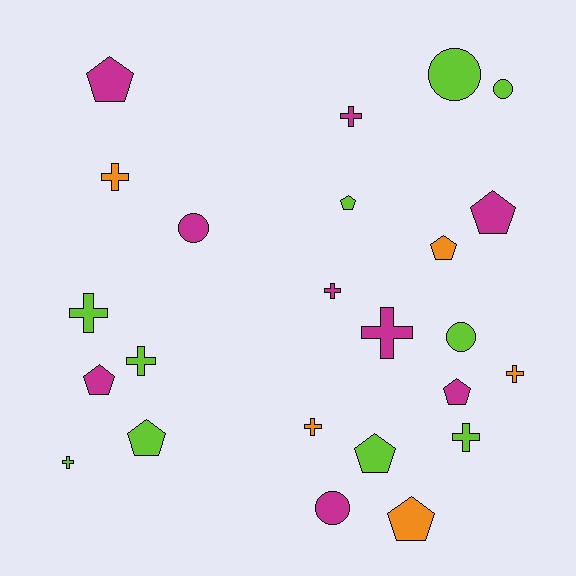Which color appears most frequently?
Lime, with 10 objects.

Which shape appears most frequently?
Cross, with 10 objects.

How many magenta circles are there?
There are 2 magenta circles.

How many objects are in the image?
There are 24 objects.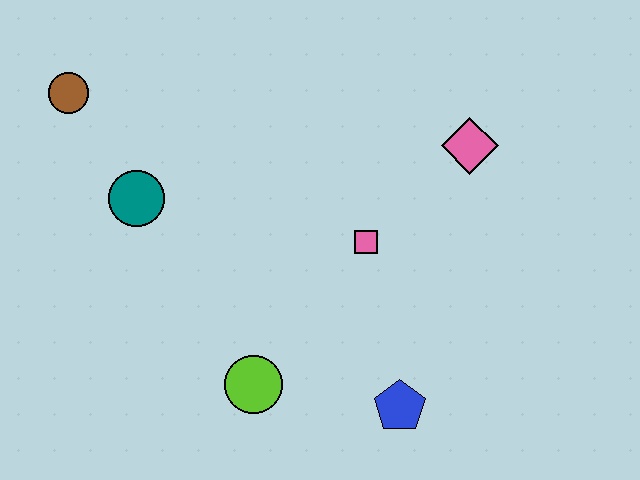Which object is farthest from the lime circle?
The brown circle is farthest from the lime circle.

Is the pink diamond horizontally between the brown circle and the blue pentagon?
No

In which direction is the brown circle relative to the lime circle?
The brown circle is above the lime circle.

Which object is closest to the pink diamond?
The pink square is closest to the pink diamond.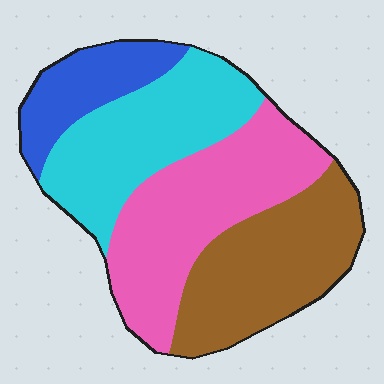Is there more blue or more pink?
Pink.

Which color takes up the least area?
Blue, at roughly 15%.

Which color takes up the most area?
Pink, at roughly 30%.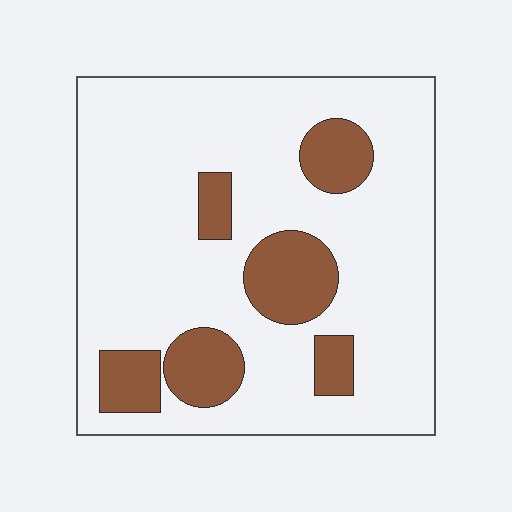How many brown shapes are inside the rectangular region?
6.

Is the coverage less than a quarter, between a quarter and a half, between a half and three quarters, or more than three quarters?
Less than a quarter.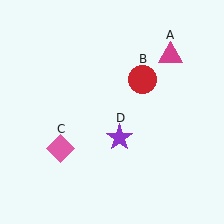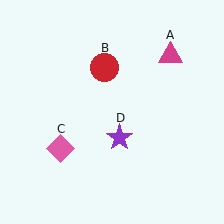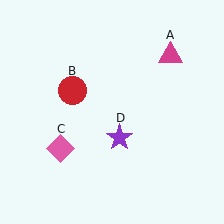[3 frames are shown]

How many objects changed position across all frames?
1 object changed position: red circle (object B).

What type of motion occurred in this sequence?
The red circle (object B) rotated counterclockwise around the center of the scene.